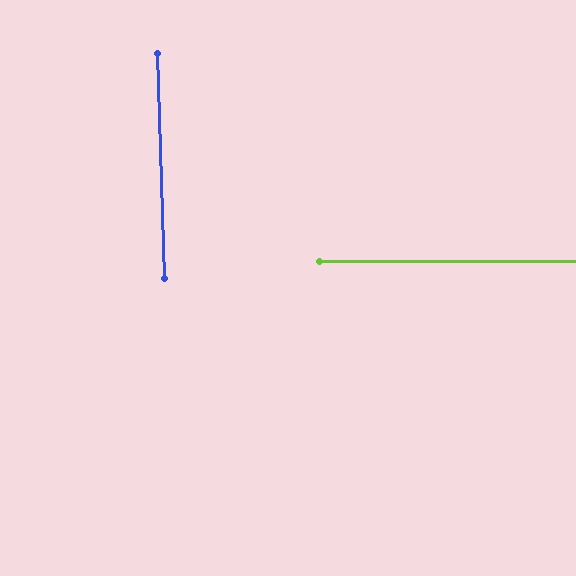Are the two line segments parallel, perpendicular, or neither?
Perpendicular — they meet at approximately 88°.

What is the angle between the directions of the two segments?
Approximately 88 degrees.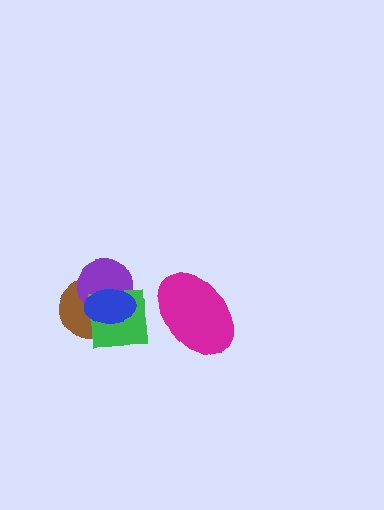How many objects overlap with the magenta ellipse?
0 objects overlap with the magenta ellipse.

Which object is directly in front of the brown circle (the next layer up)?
The purple circle is directly in front of the brown circle.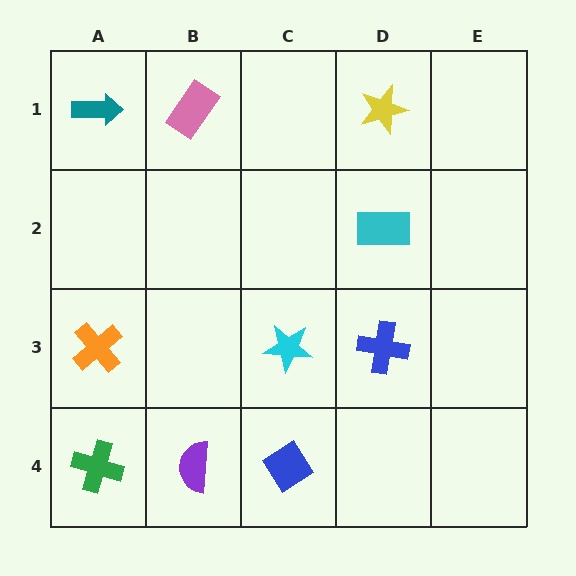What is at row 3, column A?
An orange cross.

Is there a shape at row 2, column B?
No, that cell is empty.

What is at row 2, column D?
A cyan rectangle.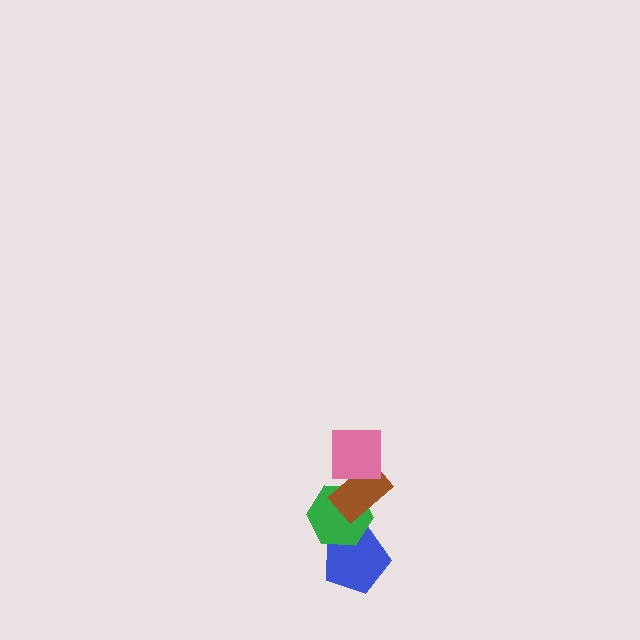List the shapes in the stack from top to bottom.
From top to bottom: the pink square, the brown rectangle, the green hexagon, the blue pentagon.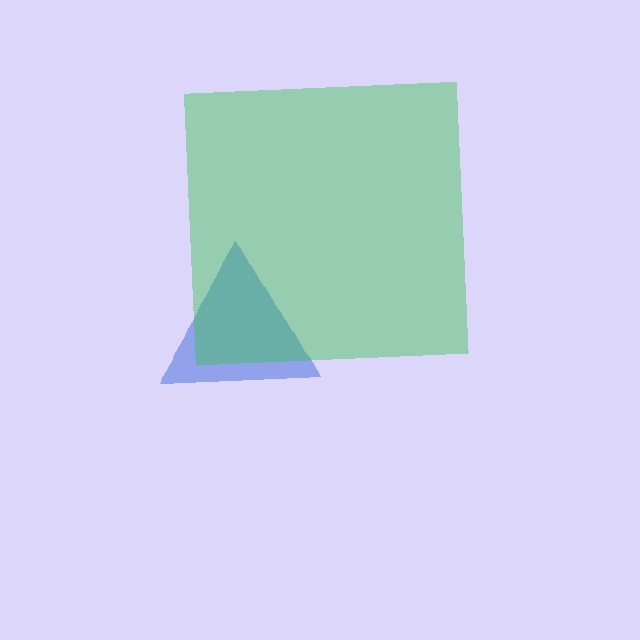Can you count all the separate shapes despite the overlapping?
Yes, there are 2 separate shapes.